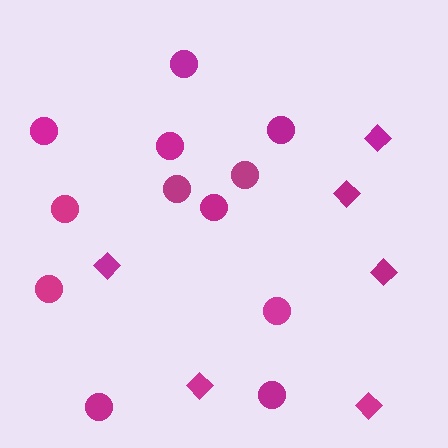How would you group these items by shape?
There are 2 groups: one group of circles (12) and one group of diamonds (6).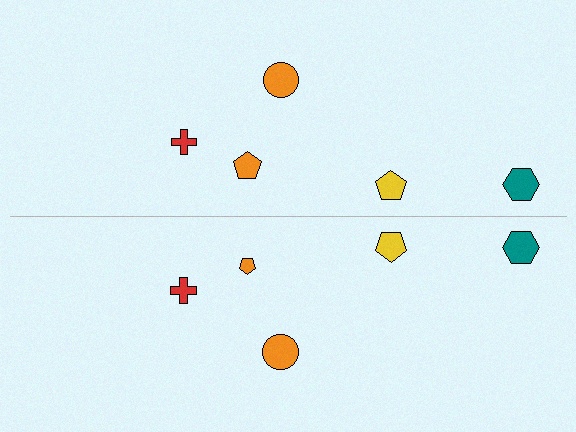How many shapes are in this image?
There are 10 shapes in this image.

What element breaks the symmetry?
The orange pentagon on the bottom side has a different size than its mirror counterpart.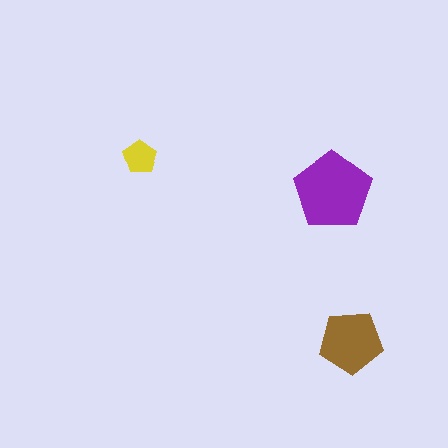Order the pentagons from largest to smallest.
the purple one, the brown one, the yellow one.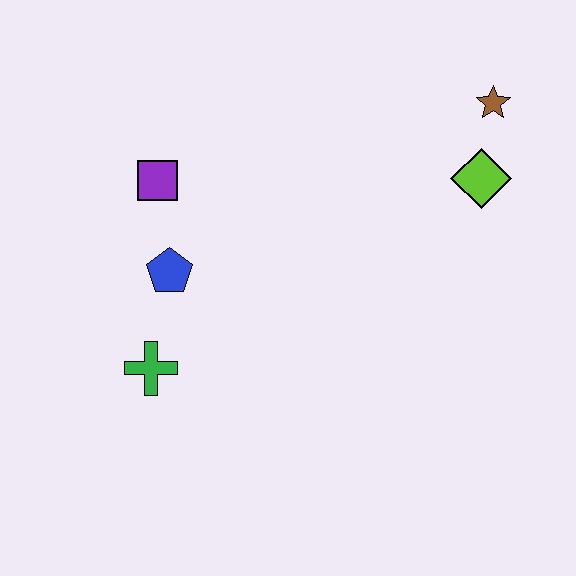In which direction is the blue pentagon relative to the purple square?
The blue pentagon is below the purple square.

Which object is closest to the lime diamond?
The brown star is closest to the lime diamond.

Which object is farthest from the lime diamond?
The green cross is farthest from the lime diamond.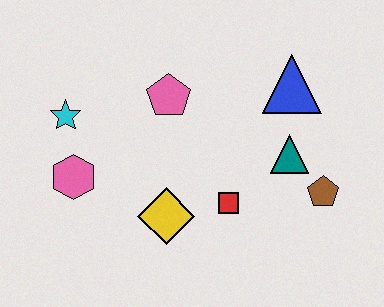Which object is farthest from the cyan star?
The brown pentagon is farthest from the cyan star.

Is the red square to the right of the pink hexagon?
Yes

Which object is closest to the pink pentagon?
The cyan star is closest to the pink pentagon.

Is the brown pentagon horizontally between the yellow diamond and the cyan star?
No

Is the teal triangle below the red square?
No